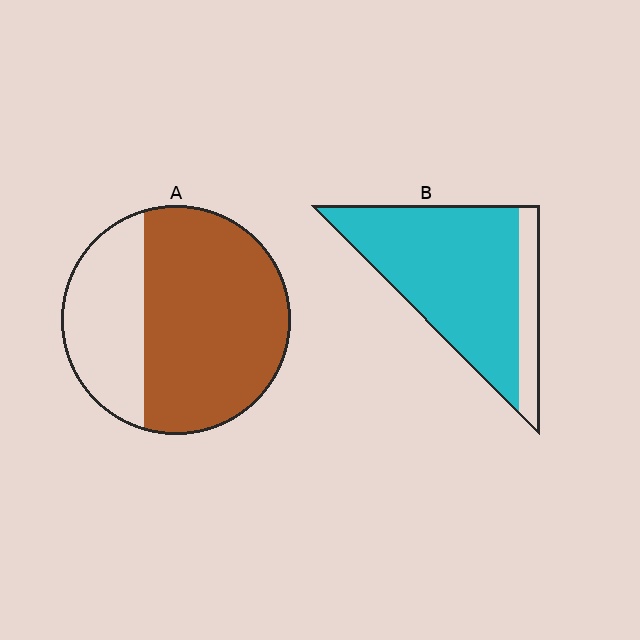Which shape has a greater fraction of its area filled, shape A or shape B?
Shape B.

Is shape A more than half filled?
Yes.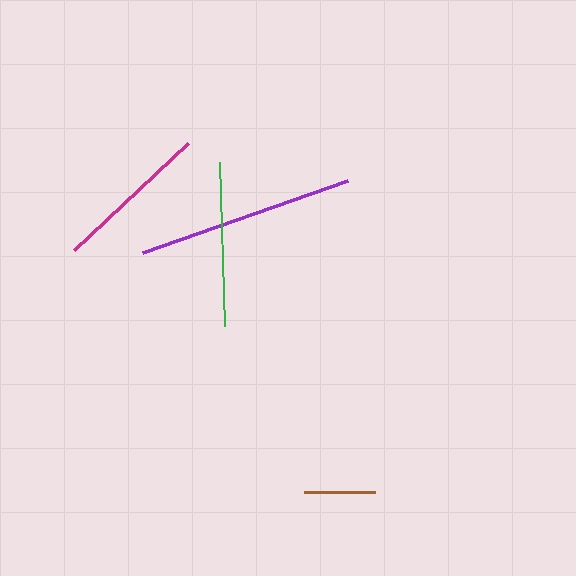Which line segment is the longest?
The purple line is the longest at approximately 217 pixels.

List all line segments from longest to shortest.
From longest to shortest: purple, green, magenta, brown.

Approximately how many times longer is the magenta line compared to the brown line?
The magenta line is approximately 2.2 times the length of the brown line.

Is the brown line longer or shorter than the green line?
The green line is longer than the brown line.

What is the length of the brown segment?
The brown segment is approximately 71 pixels long.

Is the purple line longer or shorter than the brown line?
The purple line is longer than the brown line.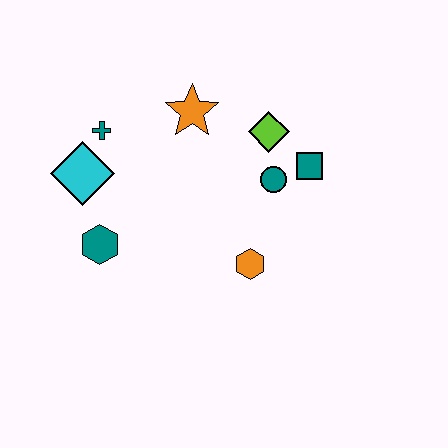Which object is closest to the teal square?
The teal circle is closest to the teal square.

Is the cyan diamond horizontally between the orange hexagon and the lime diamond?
No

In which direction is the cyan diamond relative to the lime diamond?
The cyan diamond is to the left of the lime diamond.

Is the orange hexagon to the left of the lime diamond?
Yes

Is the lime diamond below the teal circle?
No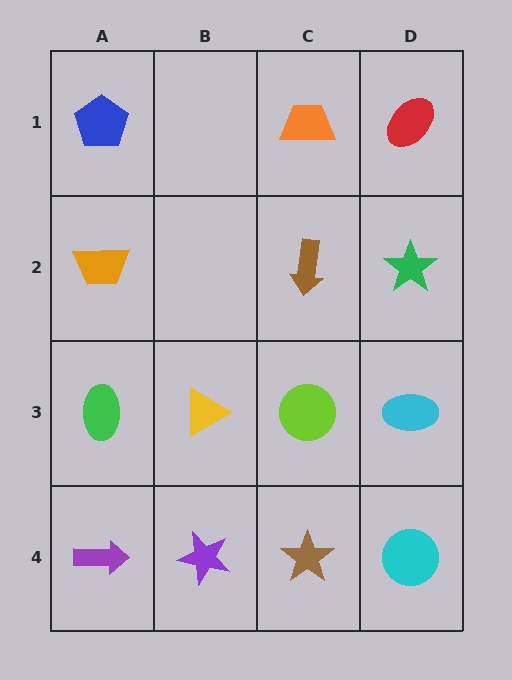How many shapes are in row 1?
3 shapes.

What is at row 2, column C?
A brown arrow.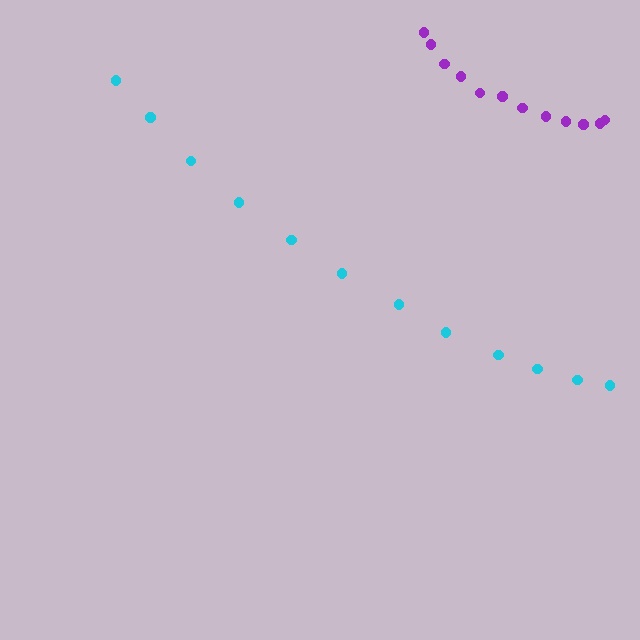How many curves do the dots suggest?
There are 2 distinct paths.